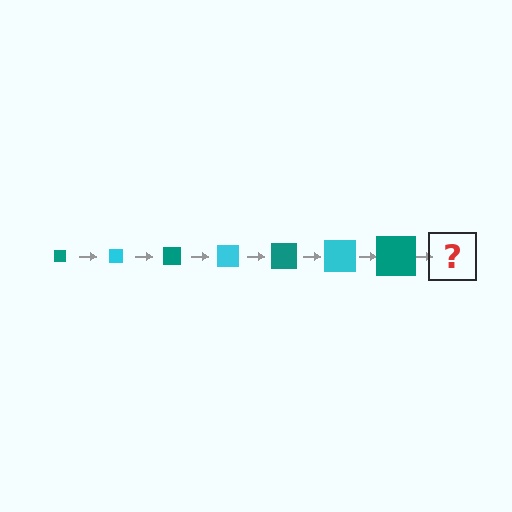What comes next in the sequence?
The next element should be a cyan square, larger than the previous one.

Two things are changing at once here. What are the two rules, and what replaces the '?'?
The two rules are that the square grows larger each step and the color cycles through teal and cyan. The '?' should be a cyan square, larger than the previous one.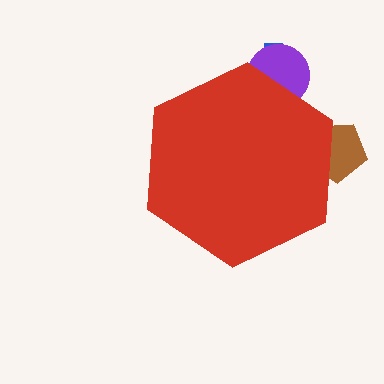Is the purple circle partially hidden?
Yes, the purple circle is partially hidden behind the red hexagon.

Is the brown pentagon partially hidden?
Yes, the brown pentagon is partially hidden behind the red hexagon.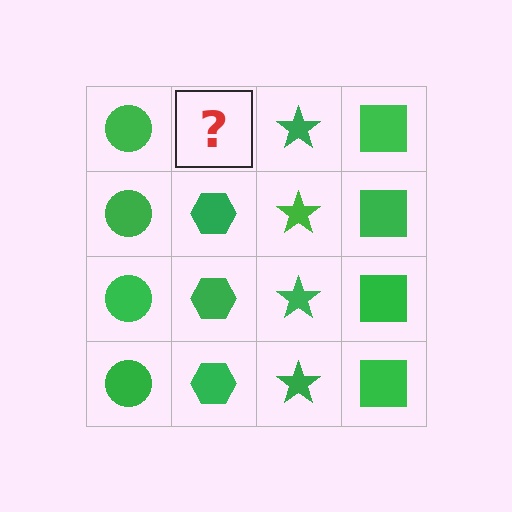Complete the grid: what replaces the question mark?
The question mark should be replaced with a green hexagon.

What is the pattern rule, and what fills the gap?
The rule is that each column has a consistent shape. The gap should be filled with a green hexagon.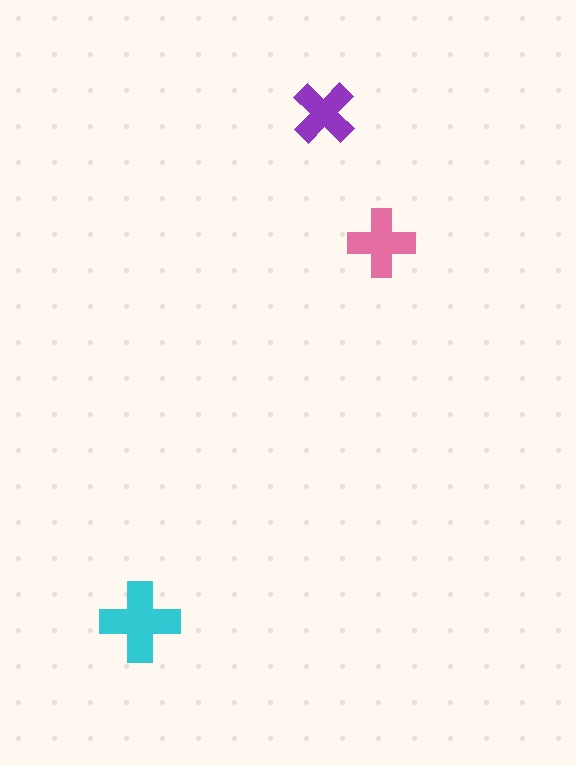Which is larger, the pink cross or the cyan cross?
The cyan one.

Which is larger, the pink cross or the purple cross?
The pink one.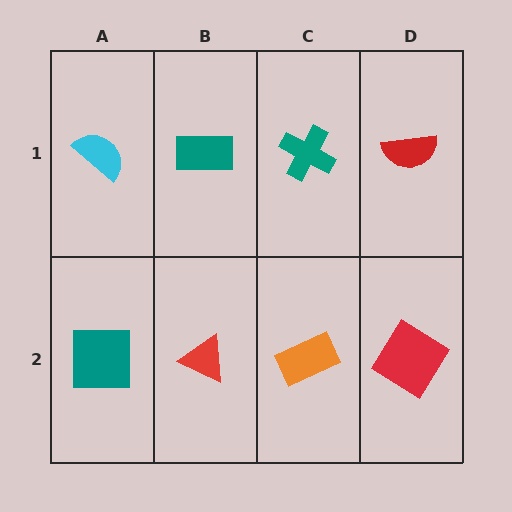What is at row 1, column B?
A teal rectangle.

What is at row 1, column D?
A red semicircle.